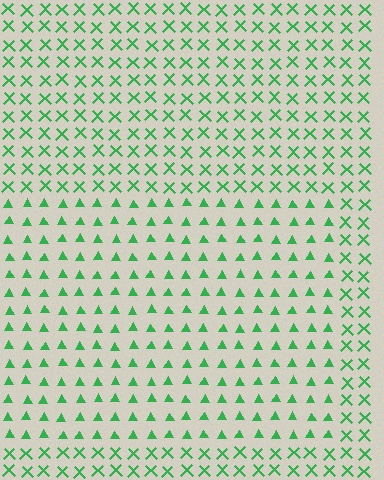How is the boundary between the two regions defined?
The boundary is defined by a change in element shape: triangles inside vs. X marks outside. All elements share the same color and spacing.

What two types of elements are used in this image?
The image uses triangles inside the rectangle region and X marks outside it.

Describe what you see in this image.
The image is filled with small green elements arranged in a uniform grid. A rectangle-shaped region contains triangles, while the surrounding area contains X marks. The boundary is defined purely by the change in element shape.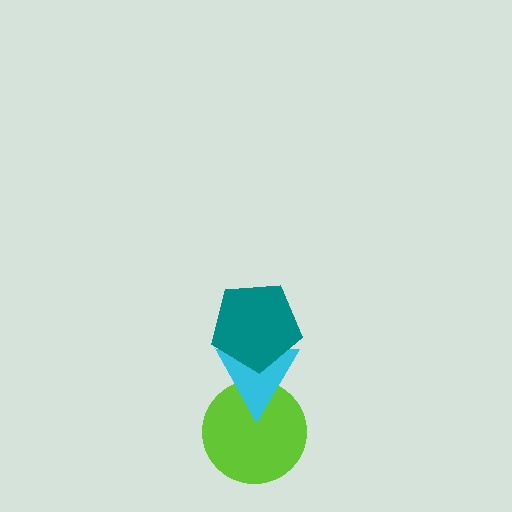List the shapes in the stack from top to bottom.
From top to bottom: the teal pentagon, the cyan triangle, the lime circle.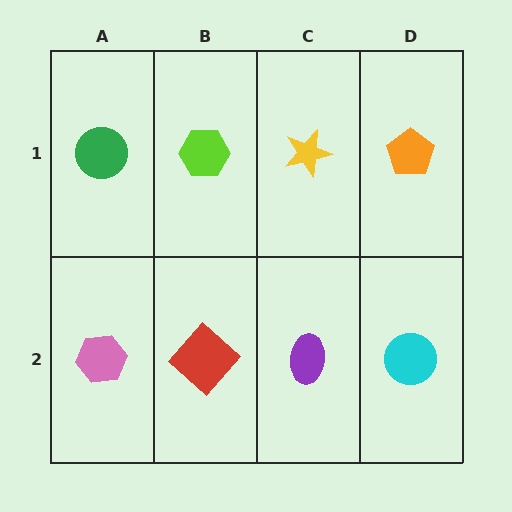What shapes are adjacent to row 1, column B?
A red diamond (row 2, column B), a green circle (row 1, column A), a yellow star (row 1, column C).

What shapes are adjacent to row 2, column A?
A green circle (row 1, column A), a red diamond (row 2, column B).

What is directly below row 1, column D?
A cyan circle.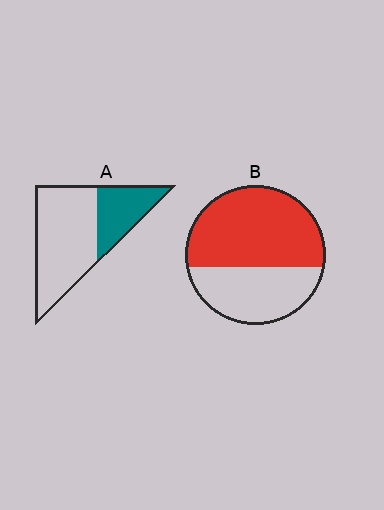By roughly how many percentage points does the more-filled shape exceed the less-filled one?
By roughly 30 percentage points (B over A).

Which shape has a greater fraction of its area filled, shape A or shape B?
Shape B.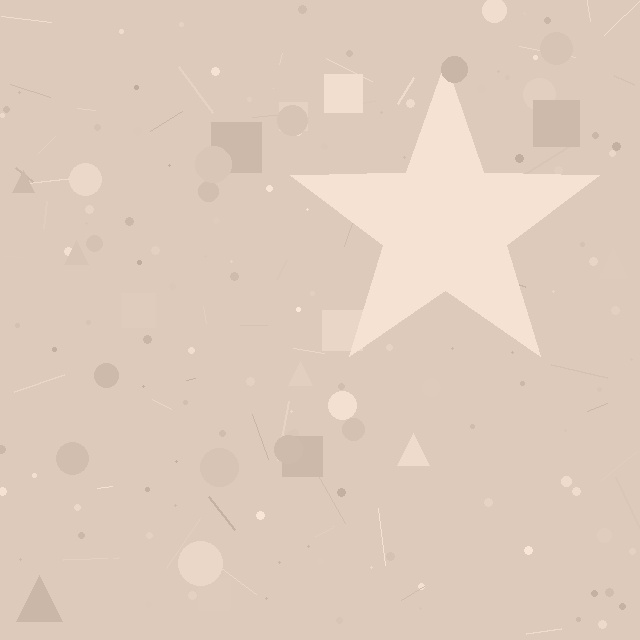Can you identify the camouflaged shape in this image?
The camouflaged shape is a star.